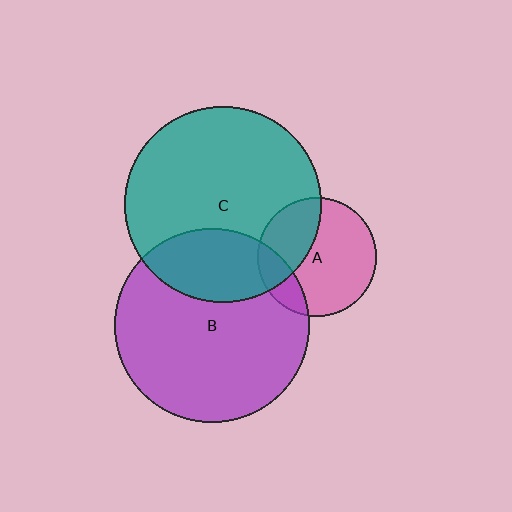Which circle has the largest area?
Circle C (teal).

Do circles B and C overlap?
Yes.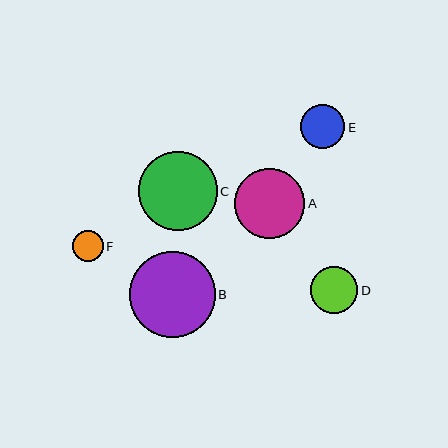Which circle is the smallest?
Circle F is the smallest with a size of approximately 31 pixels.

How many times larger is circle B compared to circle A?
Circle B is approximately 1.2 times the size of circle A.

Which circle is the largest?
Circle B is the largest with a size of approximately 86 pixels.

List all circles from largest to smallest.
From largest to smallest: B, C, A, D, E, F.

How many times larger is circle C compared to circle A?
Circle C is approximately 1.1 times the size of circle A.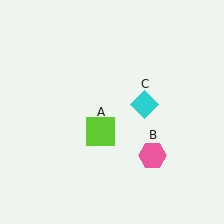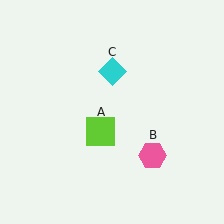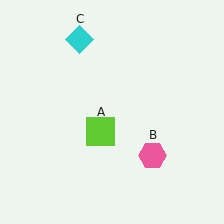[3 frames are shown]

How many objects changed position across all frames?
1 object changed position: cyan diamond (object C).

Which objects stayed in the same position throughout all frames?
Lime square (object A) and pink hexagon (object B) remained stationary.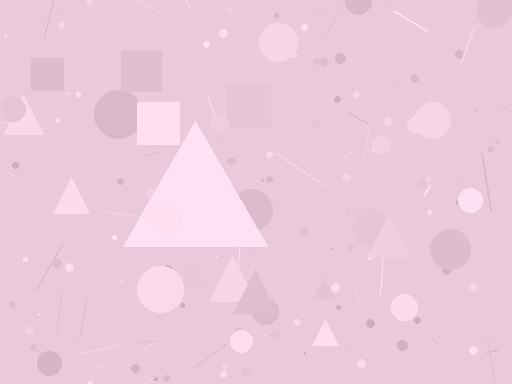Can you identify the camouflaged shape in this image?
The camouflaged shape is a triangle.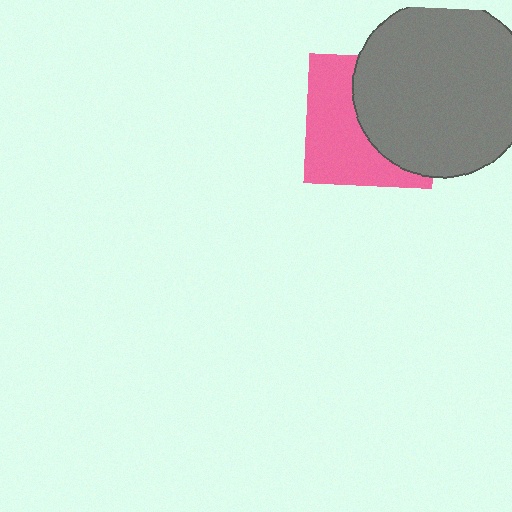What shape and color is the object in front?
The object in front is a gray circle.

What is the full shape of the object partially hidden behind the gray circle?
The partially hidden object is a pink square.